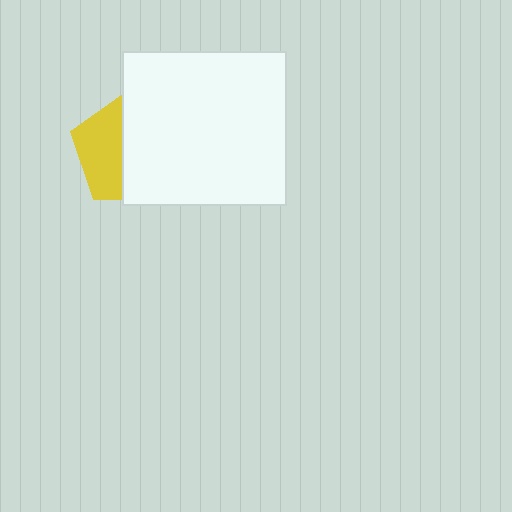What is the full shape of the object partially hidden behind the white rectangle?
The partially hidden object is a yellow pentagon.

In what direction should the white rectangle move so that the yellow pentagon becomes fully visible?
The white rectangle should move right. That is the shortest direction to clear the overlap and leave the yellow pentagon fully visible.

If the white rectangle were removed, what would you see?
You would see the complete yellow pentagon.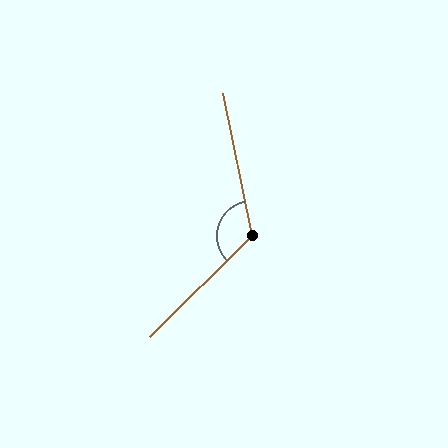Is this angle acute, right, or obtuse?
It is obtuse.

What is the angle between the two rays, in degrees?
Approximately 123 degrees.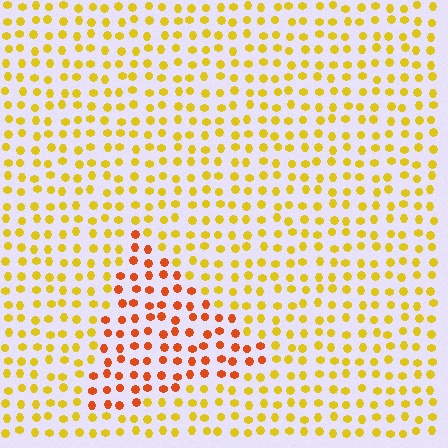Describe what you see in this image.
The image is filled with small yellow elements in a uniform arrangement. A triangle-shaped region is visible where the elements are tinted to a slightly different hue, forming a subtle color boundary.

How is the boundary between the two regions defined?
The boundary is defined purely by a slight shift in hue (about 38 degrees). Spacing, size, and orientation are identical on both sides.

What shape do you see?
I see a triangle.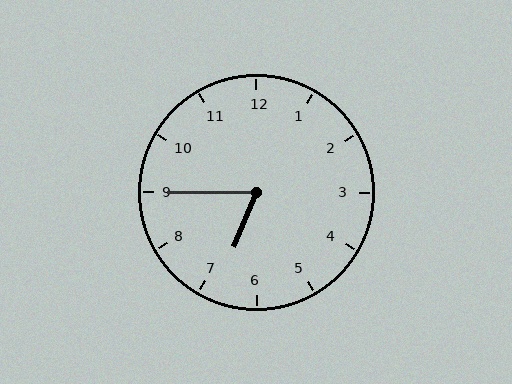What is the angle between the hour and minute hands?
Approximately 68 degrees.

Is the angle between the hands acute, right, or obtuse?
It is acute.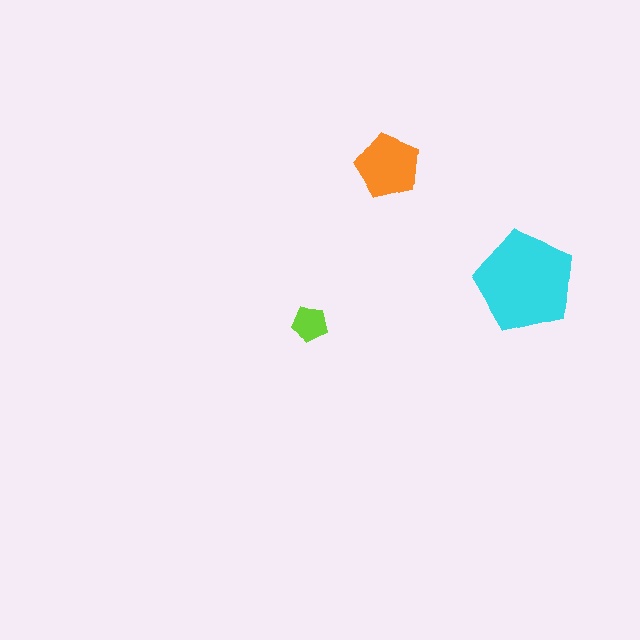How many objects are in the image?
There are 3 objects in the image.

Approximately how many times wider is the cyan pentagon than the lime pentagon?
About 3 times wider.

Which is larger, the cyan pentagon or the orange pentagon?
The cyan one.